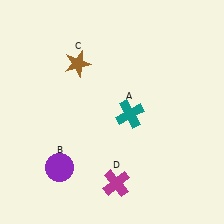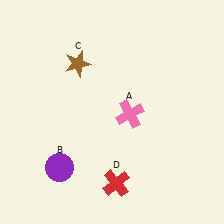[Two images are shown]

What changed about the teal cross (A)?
In Image 1, A is teal. In Image 2, it changed to pink.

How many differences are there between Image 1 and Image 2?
There are 2 differences between the two images.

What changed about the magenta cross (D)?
In Image 1, D is magenta. In Image 2, it changed to red.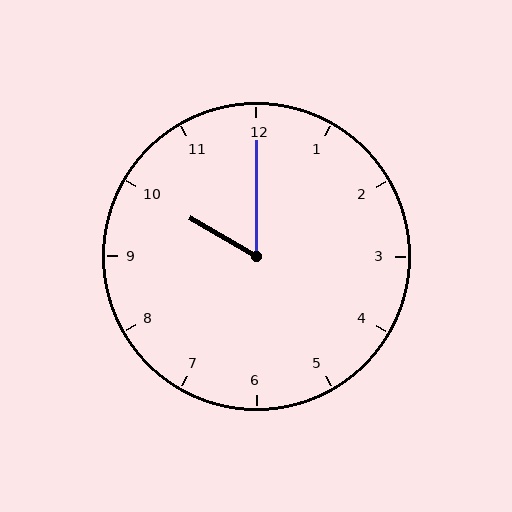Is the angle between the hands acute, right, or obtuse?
It is acute.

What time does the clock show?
10:00.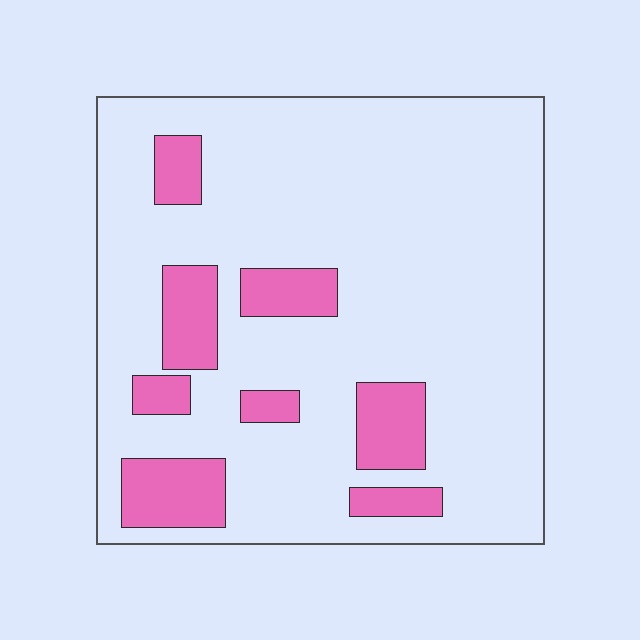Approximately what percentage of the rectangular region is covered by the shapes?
Approximately 15%.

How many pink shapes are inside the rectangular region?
8.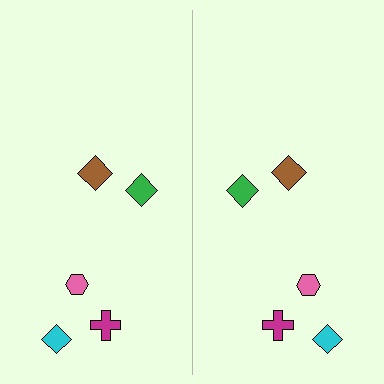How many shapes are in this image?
There are 10 shapes in this image.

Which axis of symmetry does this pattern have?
The pattern has a vertical axis of symmetry running through the center of the image.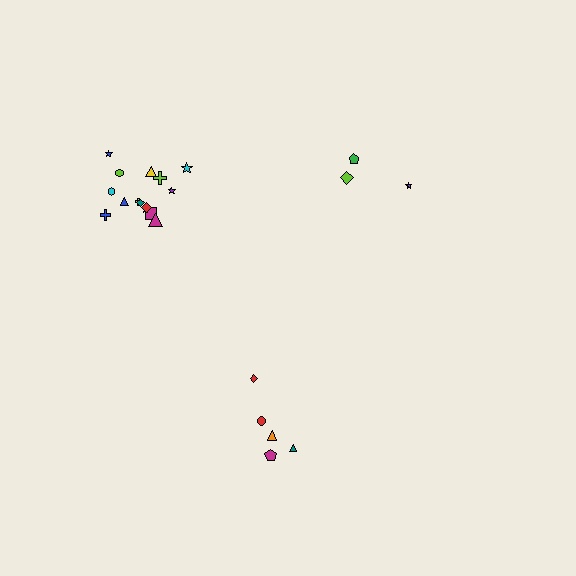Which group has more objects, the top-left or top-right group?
The top-left group.